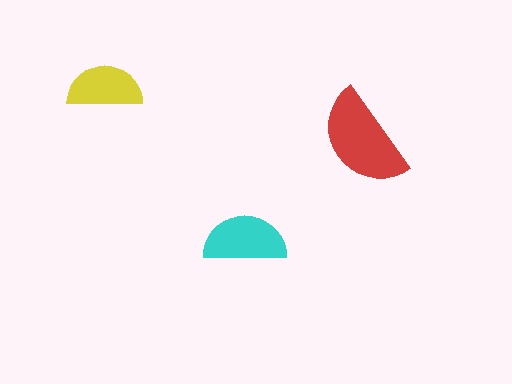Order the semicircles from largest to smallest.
the red one, the cyan one, the yellow one.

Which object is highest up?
The yellow semicircle is topmost.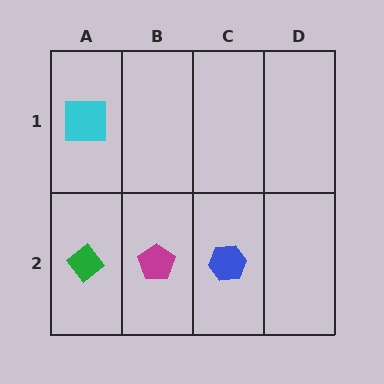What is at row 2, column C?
A blue hexagon.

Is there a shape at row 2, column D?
No, that cell is empty.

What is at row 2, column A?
A green diamond.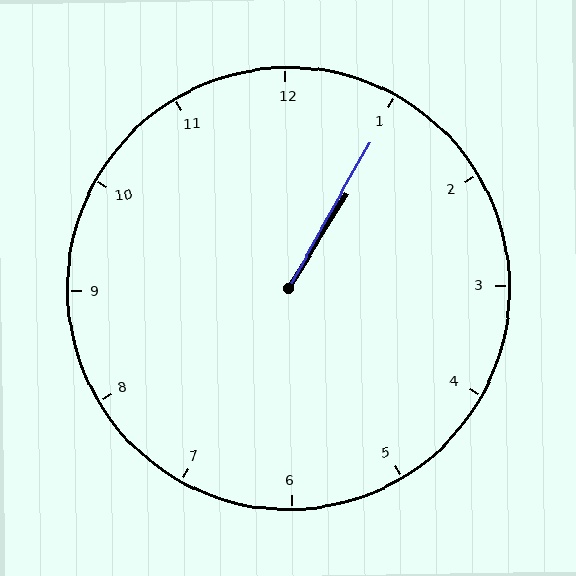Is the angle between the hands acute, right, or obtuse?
It is acute.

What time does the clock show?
1:05.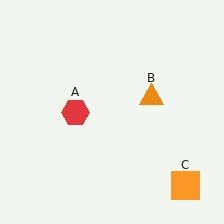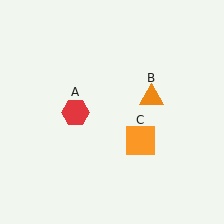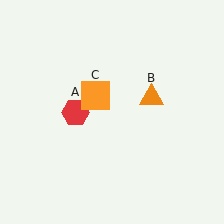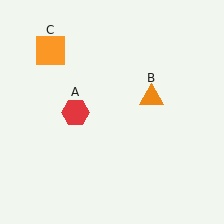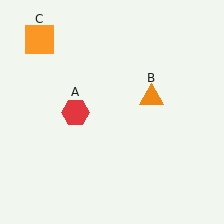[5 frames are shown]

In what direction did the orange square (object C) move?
The orange square (object C) moved up and to the left.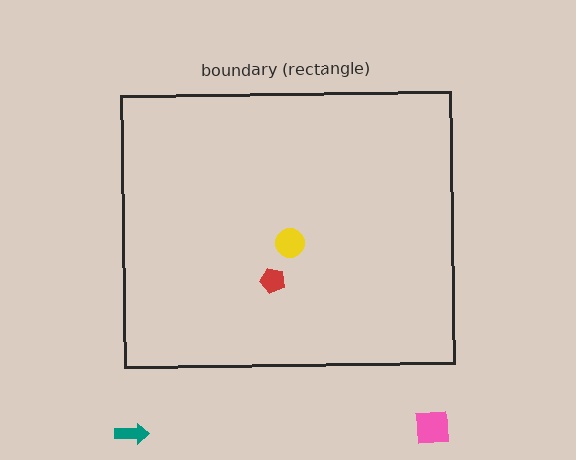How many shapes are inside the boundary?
2 inside, 2 outside.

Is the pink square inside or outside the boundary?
Outside.